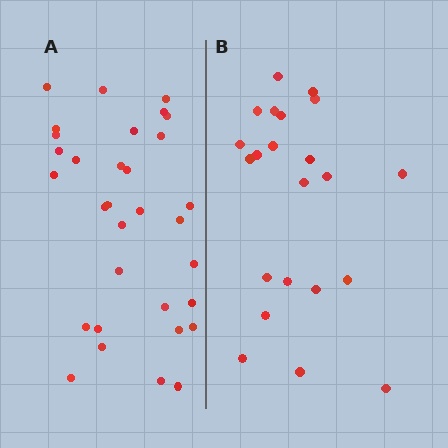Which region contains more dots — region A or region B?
Region A (the left region) has more dots.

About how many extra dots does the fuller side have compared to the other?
Region A has roughly 10 or so more dots than region B.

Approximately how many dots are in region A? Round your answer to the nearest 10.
About 30 dots. (The exact count is 32, which rounds to 30.)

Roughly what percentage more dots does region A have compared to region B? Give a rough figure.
About 45% more.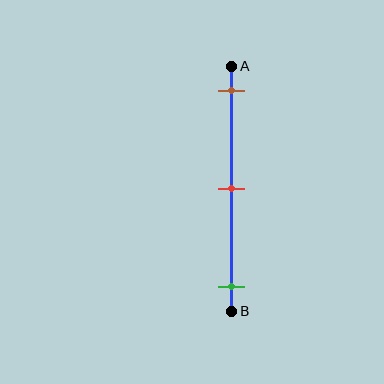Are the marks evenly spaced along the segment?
Yes, the marks are approximately evenly spaced.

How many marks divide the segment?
There are 3 marks dividing the segment.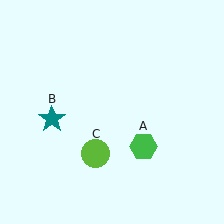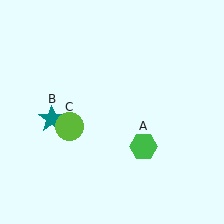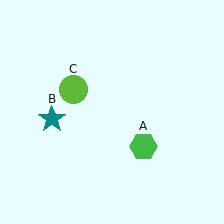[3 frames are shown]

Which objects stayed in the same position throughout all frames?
Green hexagon (object A) and teal star (object B) remained stationary.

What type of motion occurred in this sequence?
The lime circle (object C) rotated clockwise around the center of the scene.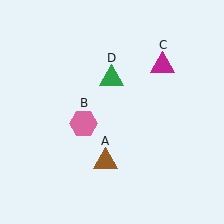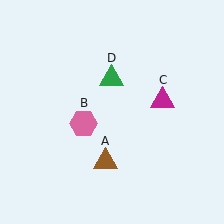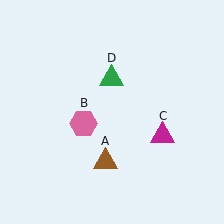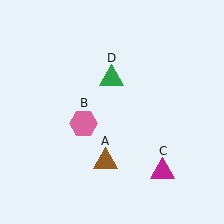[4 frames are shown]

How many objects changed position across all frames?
1 object changed position: magenta triangle (object C).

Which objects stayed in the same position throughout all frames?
Brown triangle (object A) and pink hexagon (object B) and green triangle (object D) remained stationary.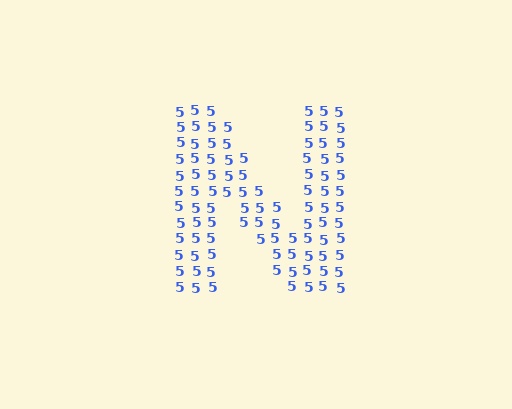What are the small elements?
The small elements are digit 5's.